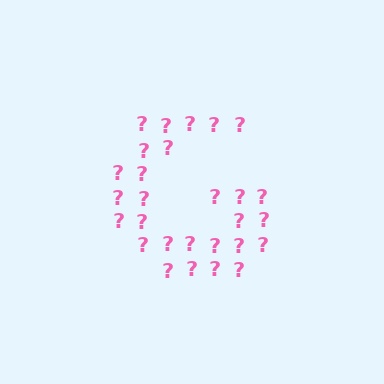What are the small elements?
The small elements are question marks.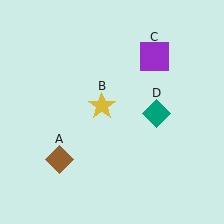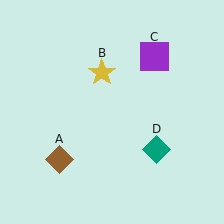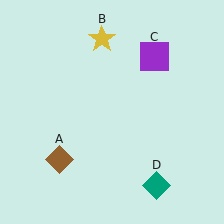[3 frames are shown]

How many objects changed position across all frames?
2 objects changed position: yellow star (object B), teal diamond (object D).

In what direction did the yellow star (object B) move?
The yellow star (object B) moved up.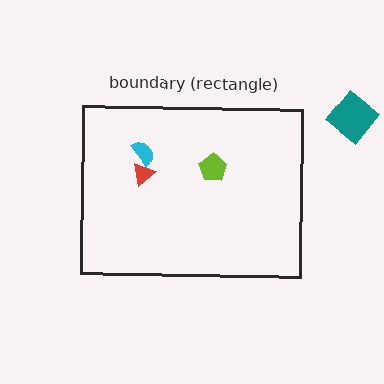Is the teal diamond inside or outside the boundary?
Outside.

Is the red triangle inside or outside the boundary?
Inside.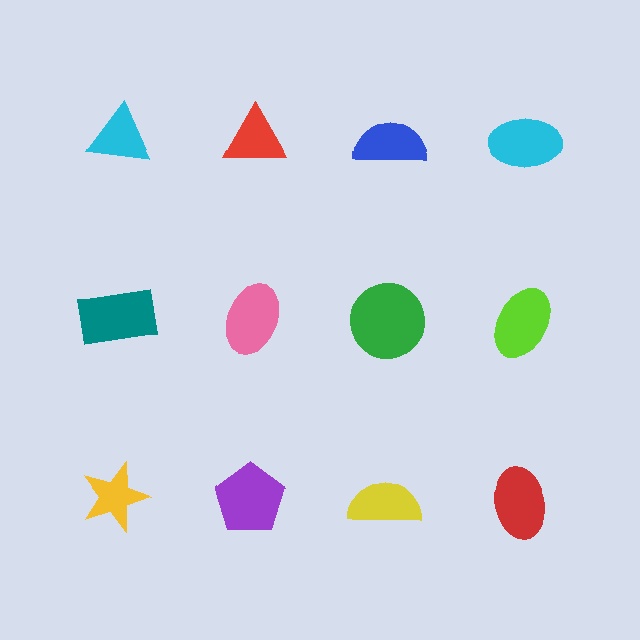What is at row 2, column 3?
A green circle.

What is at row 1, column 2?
A red triangle.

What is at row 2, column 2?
A pink ellipse.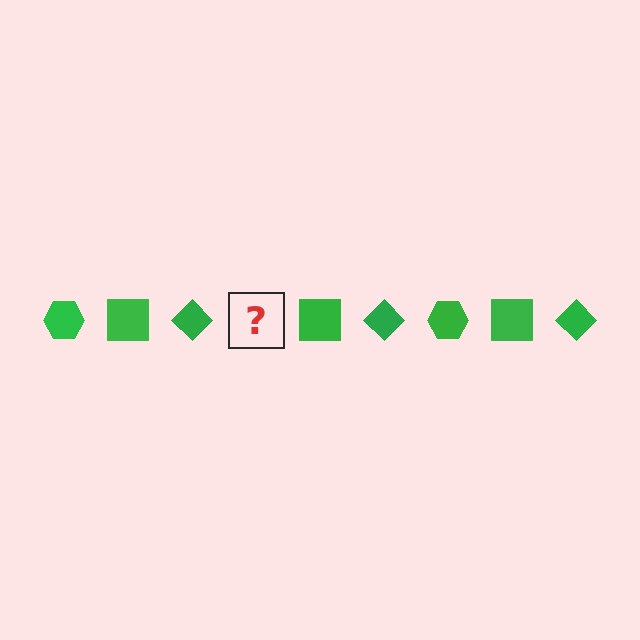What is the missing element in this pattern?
The missing element is a green hexagon.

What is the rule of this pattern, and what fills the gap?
The rule is that the pattern cycles through hexagon, square, diamond shapes in green. The gap should be filled with a green hexagon.